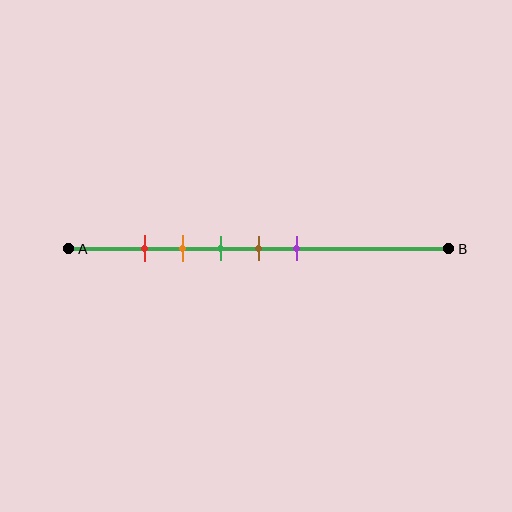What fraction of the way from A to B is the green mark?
The green mark is approximately 40% (0.4) of the way from A to B.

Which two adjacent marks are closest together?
The red and orange marks are the closest adjacent pair.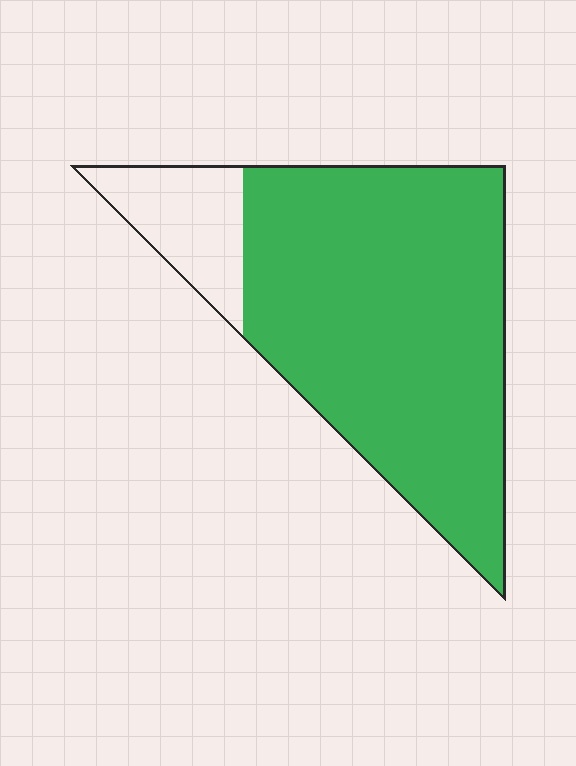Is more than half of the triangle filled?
Yes.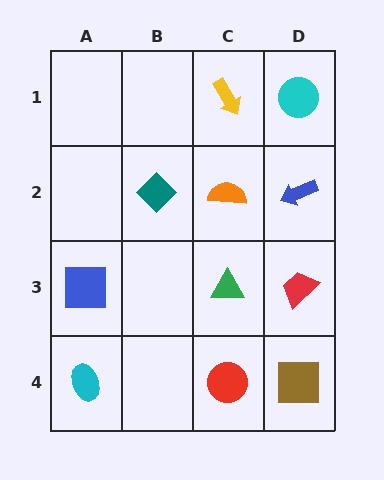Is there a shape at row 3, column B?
No, that cell is empty.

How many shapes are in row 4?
3 shapes.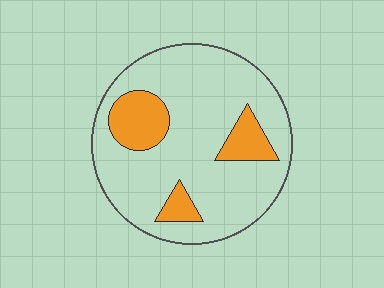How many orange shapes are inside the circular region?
3.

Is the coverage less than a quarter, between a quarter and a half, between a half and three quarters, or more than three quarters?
Less than a quarter.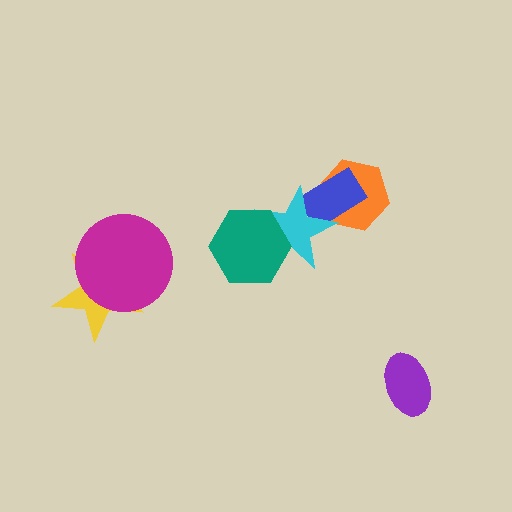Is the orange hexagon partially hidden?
Yes, it is partially covered by another shape.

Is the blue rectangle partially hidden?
Yes, it is partially covered by another shape.